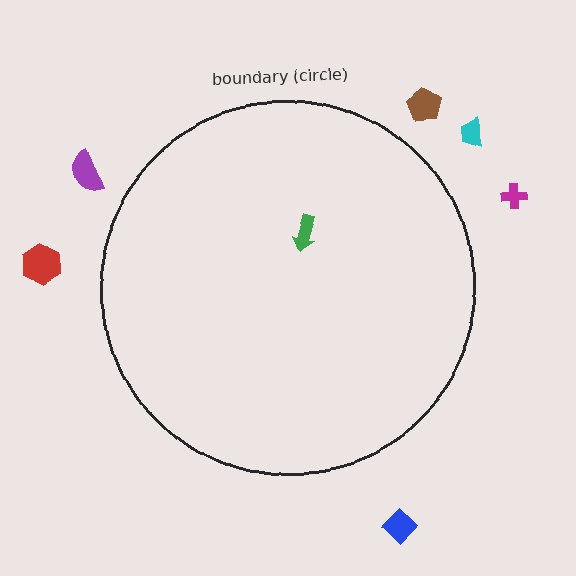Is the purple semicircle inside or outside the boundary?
Outside.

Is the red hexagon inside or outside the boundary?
Outside.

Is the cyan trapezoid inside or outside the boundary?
Outside.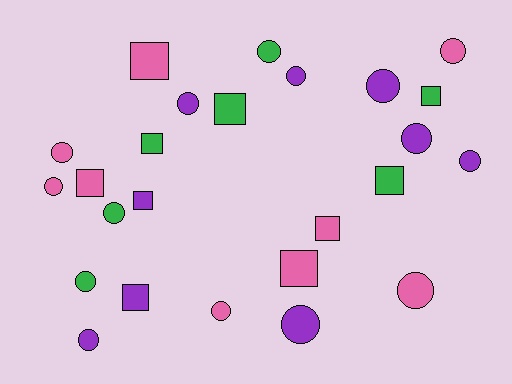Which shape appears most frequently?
Circle, with 15 objects.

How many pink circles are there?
There are 5 pink circles.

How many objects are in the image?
There are 25 objects.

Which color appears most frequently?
Pink, with 9 objects.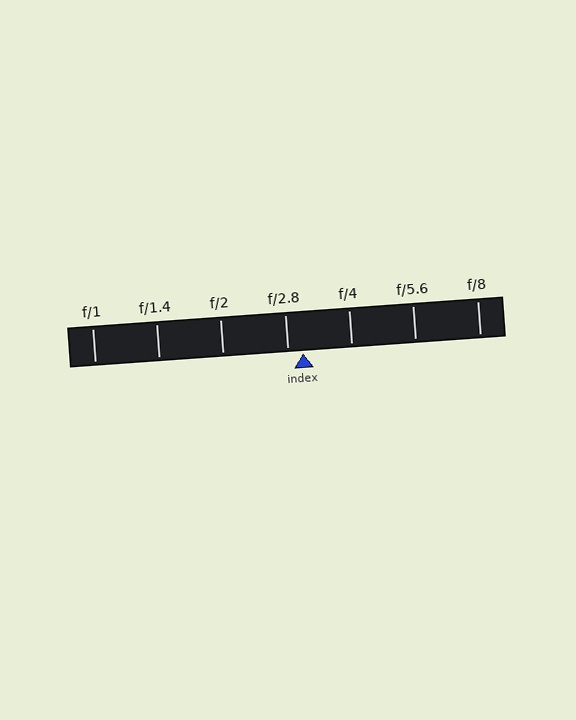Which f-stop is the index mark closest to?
The index mark is closest to f/2.8.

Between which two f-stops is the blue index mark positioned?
The index mark is between f/2.8 and f/4.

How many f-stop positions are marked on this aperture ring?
There are 7 f-stop positions marked.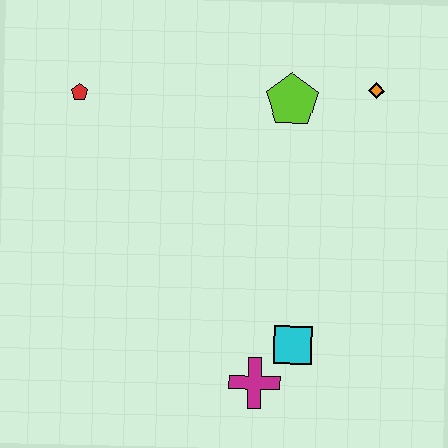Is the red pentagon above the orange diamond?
No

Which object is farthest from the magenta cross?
The red pentagon is farthest from the magenta cross.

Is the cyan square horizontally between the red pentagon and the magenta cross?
No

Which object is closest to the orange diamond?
The lime pentagon is closest to the orange diamond.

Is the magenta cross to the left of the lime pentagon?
Yes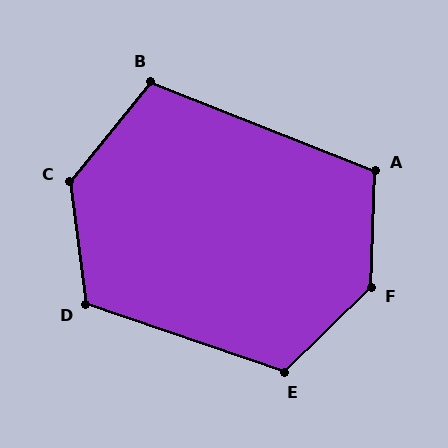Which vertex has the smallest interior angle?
B, at approximately 107 degrees.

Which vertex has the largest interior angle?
F, at approximately 136 degrees.